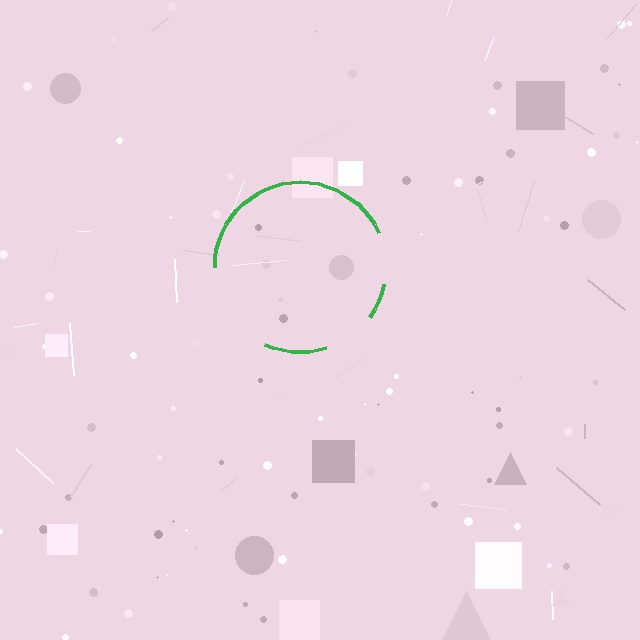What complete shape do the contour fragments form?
The contour fragments form a circle.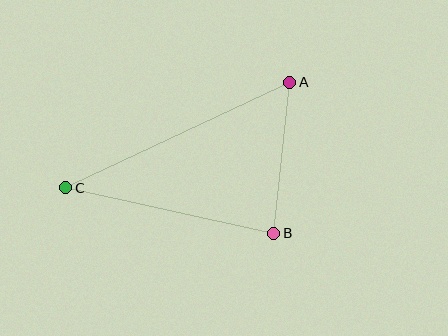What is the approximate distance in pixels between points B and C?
The distance between B and C is approximately 213 pixels.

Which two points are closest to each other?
Points A and B are closest to each other.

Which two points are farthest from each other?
Points A and C are farthest from each other.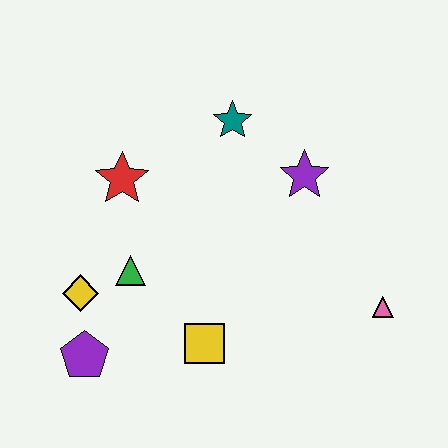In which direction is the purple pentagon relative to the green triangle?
The purple pentagon is below the green triangle.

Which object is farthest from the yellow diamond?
The pink triangle is farthest from the yellow diamond.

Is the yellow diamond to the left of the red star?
Yes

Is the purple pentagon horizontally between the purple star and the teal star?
No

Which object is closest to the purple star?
The teal star is closest to the purple star.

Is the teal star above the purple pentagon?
Yes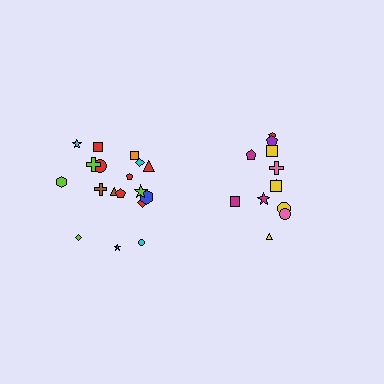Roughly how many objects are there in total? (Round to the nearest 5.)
Roughly 30 objects in total.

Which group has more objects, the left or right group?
The left group.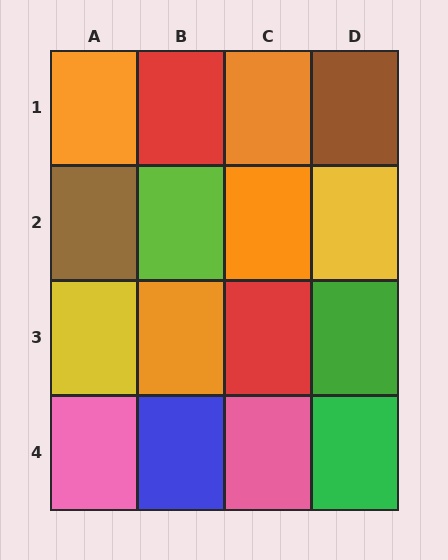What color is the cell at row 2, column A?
Brown.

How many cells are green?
2 cells are green.